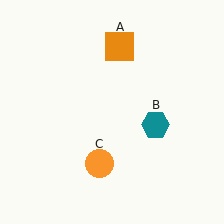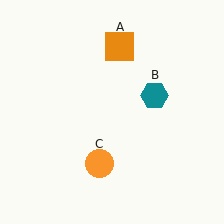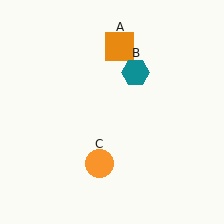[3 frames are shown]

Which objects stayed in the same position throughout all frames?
Orange square (object A) and orange circle (object C) remained stationary.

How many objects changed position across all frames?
1 object changed position: teal hexagon (object B).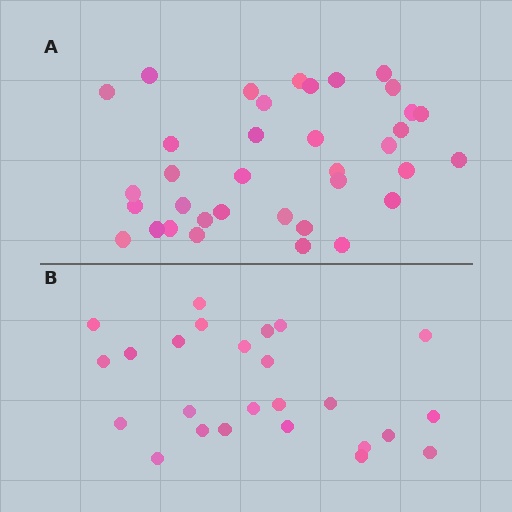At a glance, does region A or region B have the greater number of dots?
Region A (the top region) has more dots.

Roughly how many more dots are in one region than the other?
Region A has roughly 12 or so more dots than region B.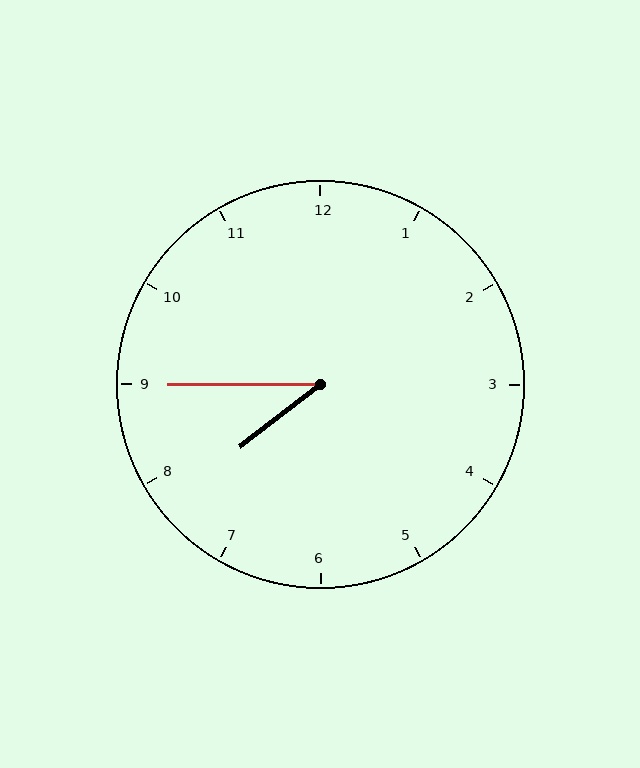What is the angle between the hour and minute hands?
Approximately 38 degrees.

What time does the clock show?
7:45.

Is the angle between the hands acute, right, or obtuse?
It is acute.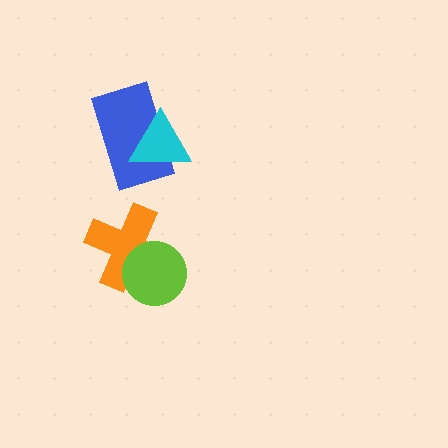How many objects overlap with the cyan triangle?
1 object overlaps with the cyan triangle.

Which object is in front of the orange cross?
The lime circle is in front of the orange cross.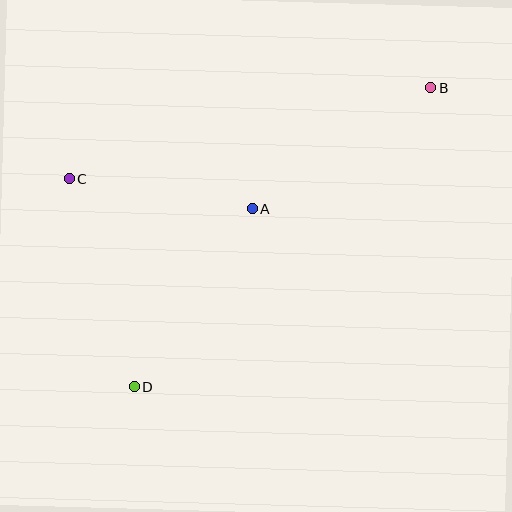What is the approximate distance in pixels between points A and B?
The distance between A and B is approximately 215 pixels.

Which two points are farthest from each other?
Points B and D are farthest from each other.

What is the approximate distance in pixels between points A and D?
The distance between A and D is approximately 213 pixels.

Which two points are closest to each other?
Points A and C are closest to each other.